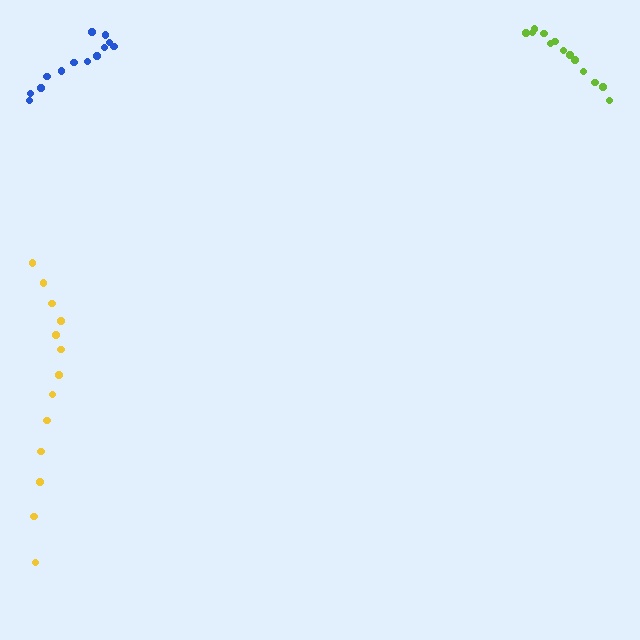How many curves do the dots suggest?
There are 3 distinct paths.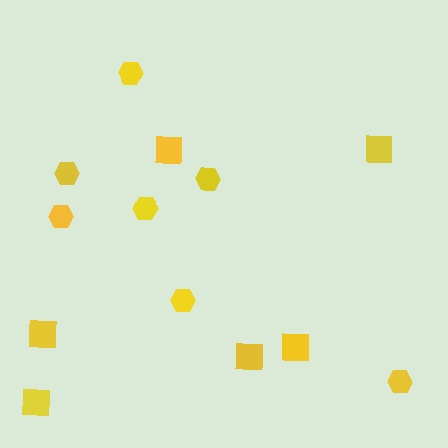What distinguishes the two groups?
There are 2 groups: one group of squares (6) and one group of hexagons (7).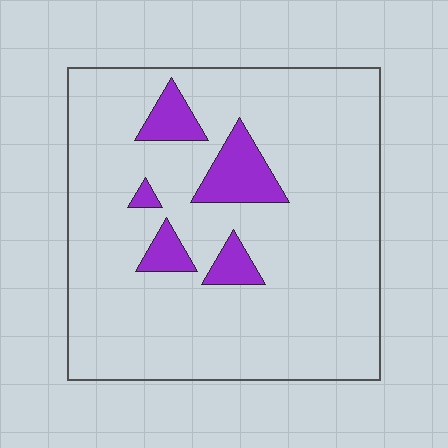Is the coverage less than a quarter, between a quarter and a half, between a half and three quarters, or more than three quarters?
Less than a quarter.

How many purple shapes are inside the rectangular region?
5.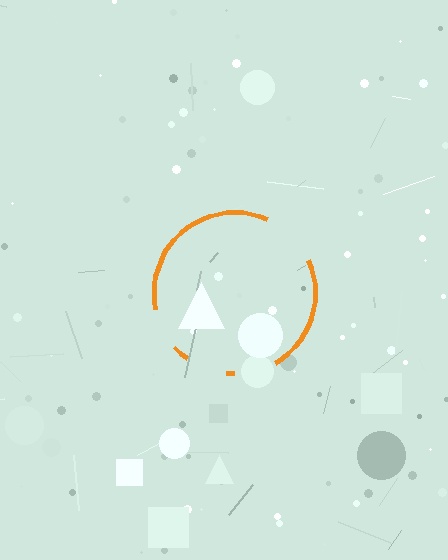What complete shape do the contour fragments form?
The contour fragments form a circle.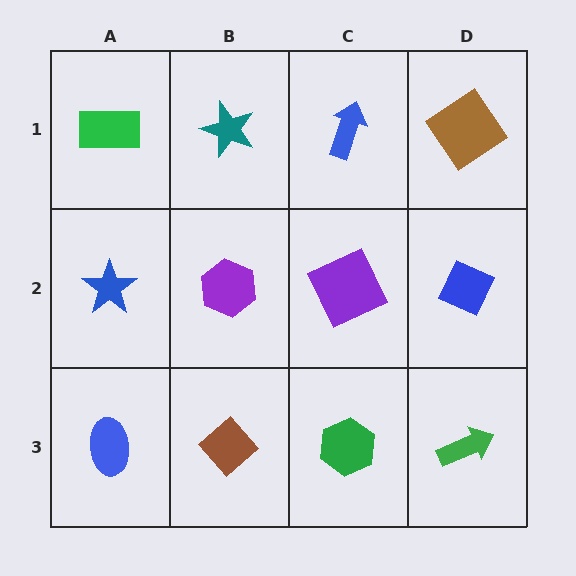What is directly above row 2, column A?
A green rectangle.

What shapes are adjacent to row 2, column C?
A blue arrow (row 1, column C), a green hexagon (row 3, column C), a purple hexagon (row 2, column B), a blue diamond (row 2, column D).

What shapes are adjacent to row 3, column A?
A blue star (row 2, column A), a brown diamond (row 3, column B).